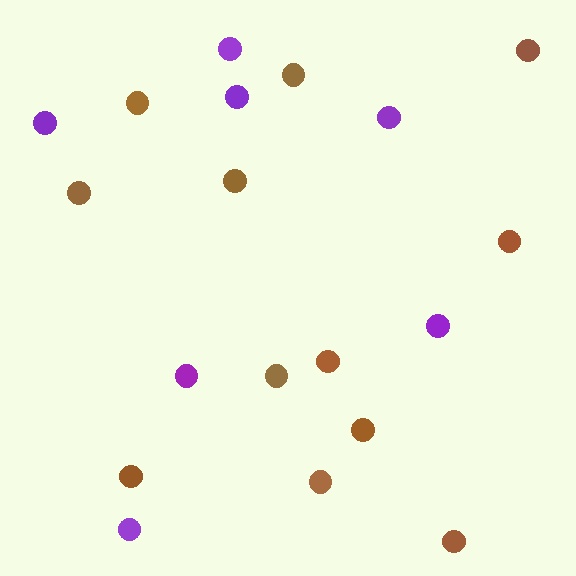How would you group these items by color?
There are 2 groups: one group of brown circles (12) and one group of purple circles (7).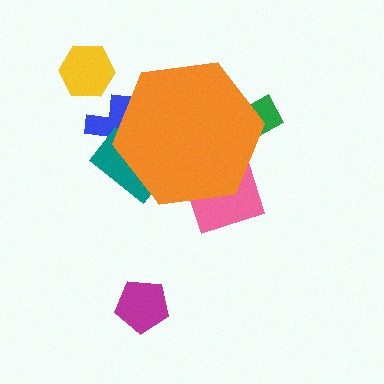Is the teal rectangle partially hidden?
Yes, the teal rectangle is partially hidden behind the orange hexagon.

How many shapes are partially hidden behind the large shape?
4 shapes are partially hidden.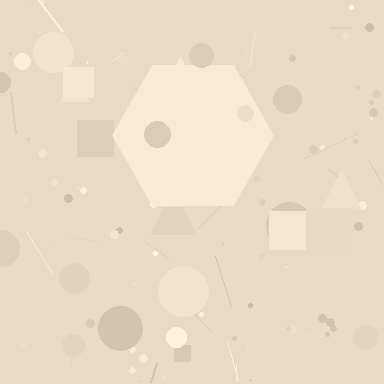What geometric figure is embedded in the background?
A hexagon is embedded in the background.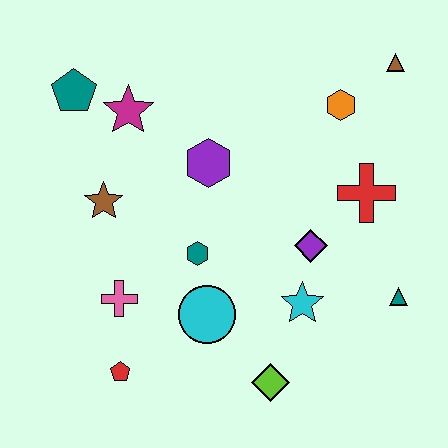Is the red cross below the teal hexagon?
No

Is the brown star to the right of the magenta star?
No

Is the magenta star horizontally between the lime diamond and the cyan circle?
No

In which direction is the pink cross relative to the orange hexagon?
The pink cross is to the left of the orange hexagon.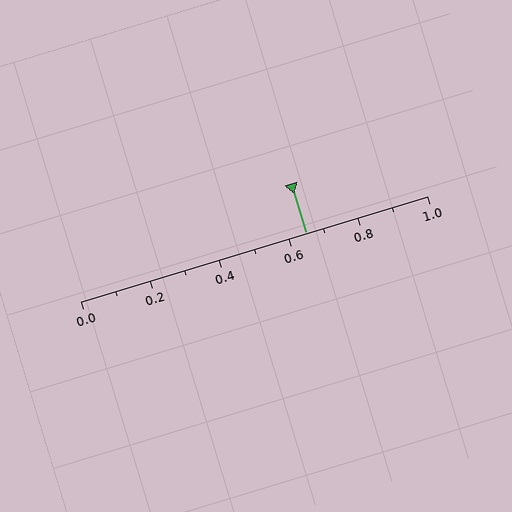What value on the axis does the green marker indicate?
The marker indicates approximately 0.65.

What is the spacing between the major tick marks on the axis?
The major ticks are spaced 0.2 apart.